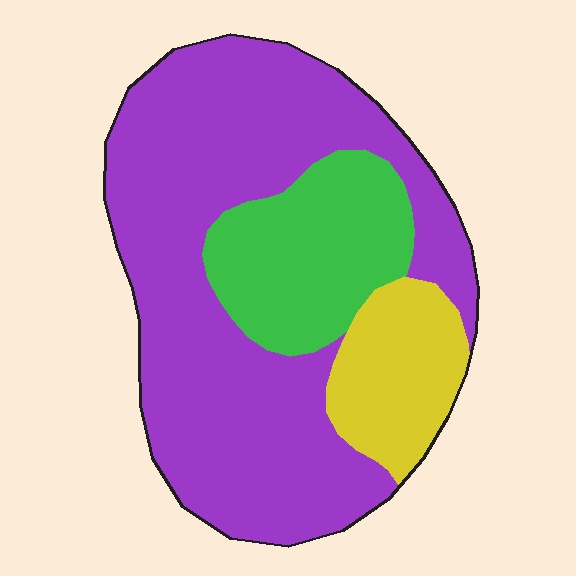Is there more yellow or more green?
Green.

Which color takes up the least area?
Yellow, at roughly 15%.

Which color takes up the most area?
Purple, at roughly 65%.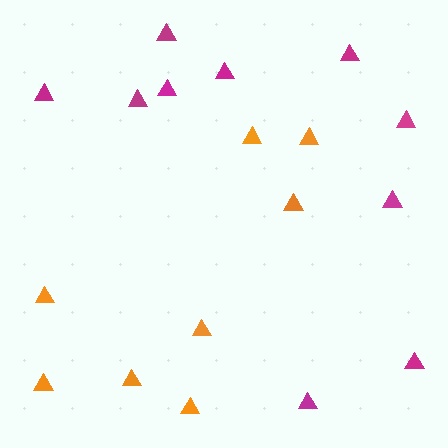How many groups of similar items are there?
There are 2 groups: one group of orange triangles (8) and one group of magenta triangles (10).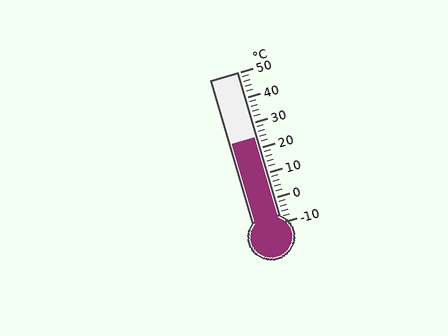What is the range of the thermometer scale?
The thermometer scale ranges from -10°C to 50°C.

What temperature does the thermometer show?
The thermometer shows approximately 24°C.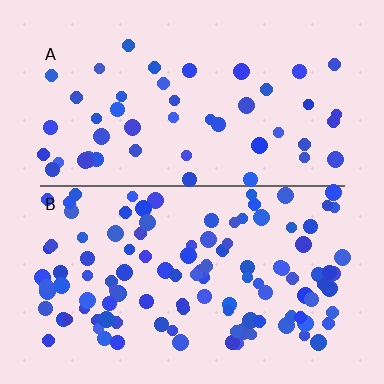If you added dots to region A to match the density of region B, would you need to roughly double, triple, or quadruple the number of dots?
Approximately double.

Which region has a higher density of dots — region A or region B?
B (the bottom).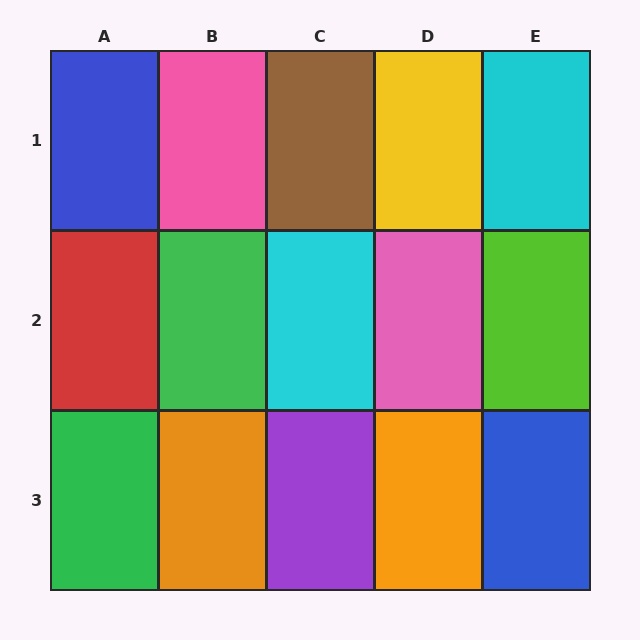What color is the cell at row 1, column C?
Brown.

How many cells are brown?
1 cell is brown.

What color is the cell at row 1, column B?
Pink.